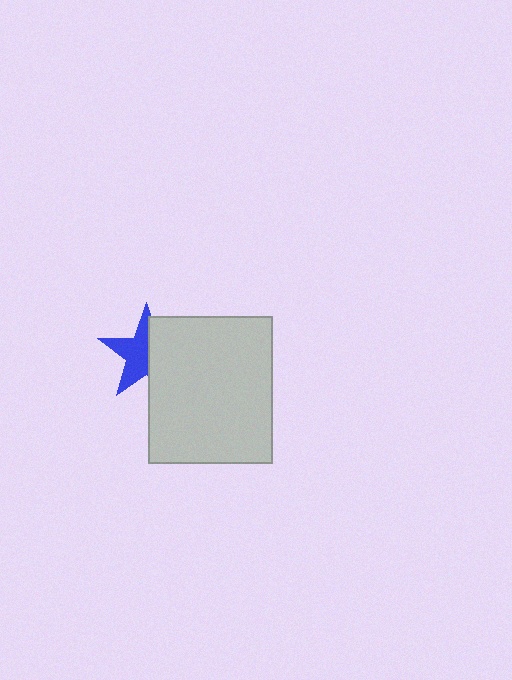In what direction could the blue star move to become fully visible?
The blue star could move left. That would shift it out from behind the light gray rectangle entirely.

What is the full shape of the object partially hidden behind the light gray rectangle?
The partially hidden object is a blue star.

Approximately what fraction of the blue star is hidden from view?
Roughly 47% of the blue star is hidden behind the light gray rectangle.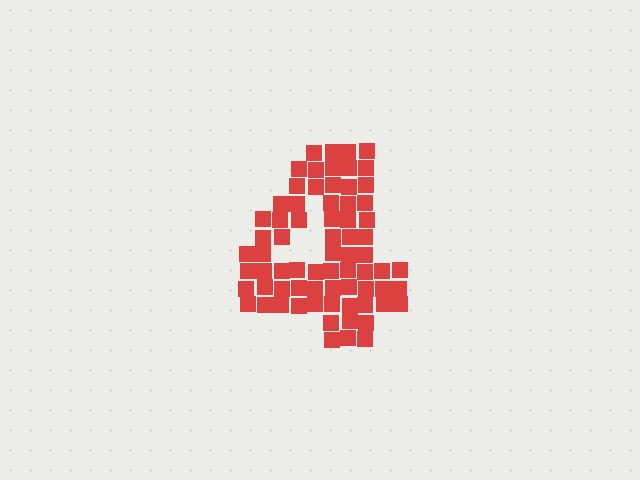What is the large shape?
The large shape is the digit 4.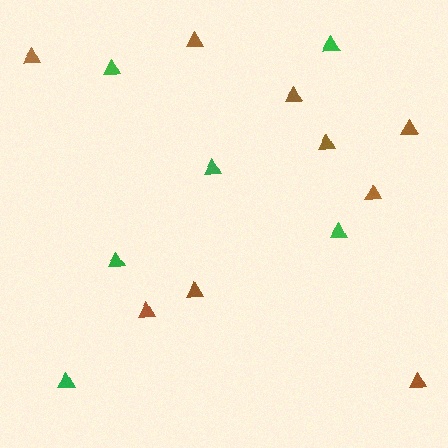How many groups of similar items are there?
There are 2 groups: one group of green triangles (6) and one group of brown triangles (9).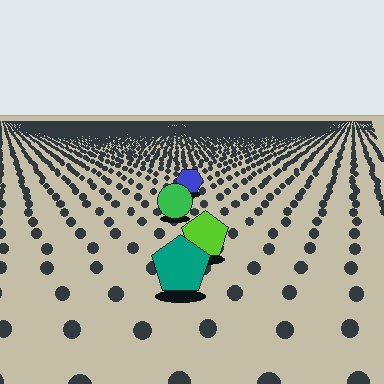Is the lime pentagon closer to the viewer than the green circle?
Yes. The lime pentagon is closer — you can tell from the texture gradient: the ground texture is coarser near it.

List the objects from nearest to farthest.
From nearest to farthest: the teal pentagon, the lime pentagon, the green circle, the blue hexagon.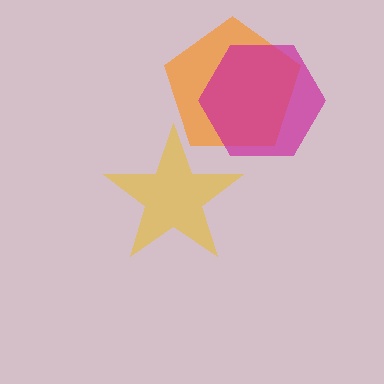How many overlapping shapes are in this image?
There are 3 overlapping shapes in the image.